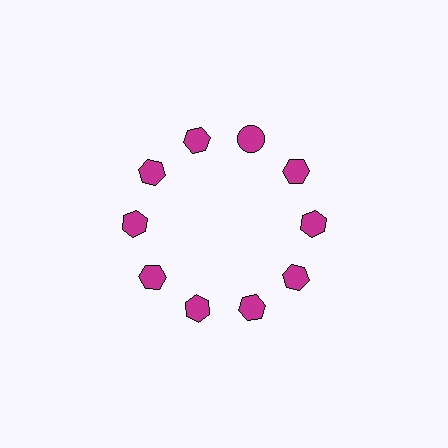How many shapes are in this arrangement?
There are 10 shapes arranged in a ring pattern.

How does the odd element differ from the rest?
It has a different shape: circle instead of hexagon.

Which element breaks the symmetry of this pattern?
The magenta circle at roughly the 1 o'clock position breaks the symmetry. All other shapes are magenta hexagons.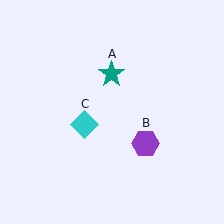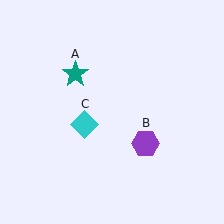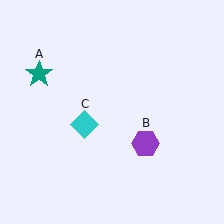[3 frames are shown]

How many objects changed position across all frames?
1 object changed position: teal star (object A).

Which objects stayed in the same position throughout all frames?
Purple hexagon (object B) and cyan diamond (object C) remained stationary.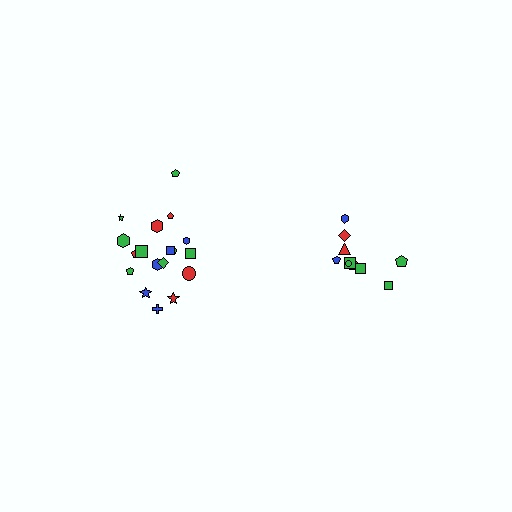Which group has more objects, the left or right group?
The left group.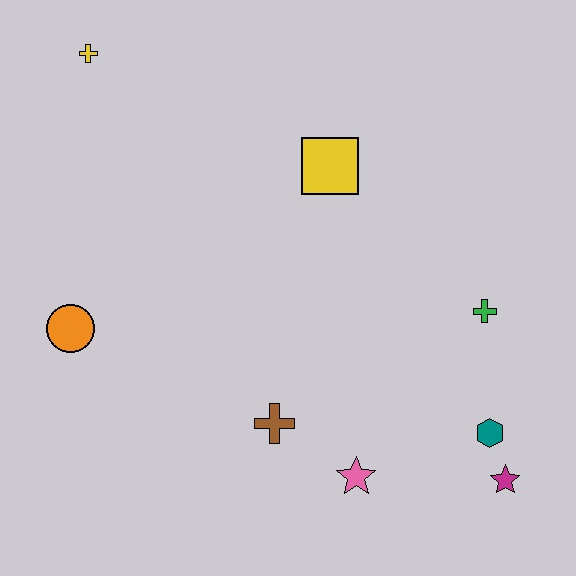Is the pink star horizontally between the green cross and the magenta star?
No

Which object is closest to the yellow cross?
The yellow square is closest to the yellow cross.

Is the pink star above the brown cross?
No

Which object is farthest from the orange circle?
The magenta star is farthest from the orange circle.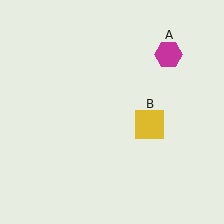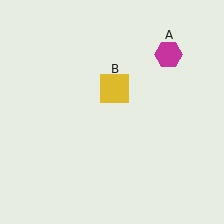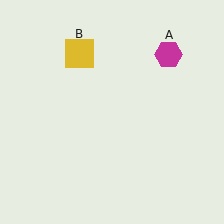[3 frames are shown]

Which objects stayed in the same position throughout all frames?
Magenta hexagon (object A) remained stationary.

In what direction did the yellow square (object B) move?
The yellow square (object B) moved up and to the left.